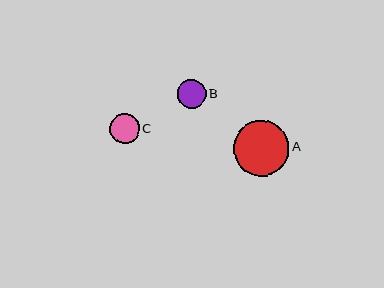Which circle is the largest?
Circle A is the largest with a size of approximately 55 pixels.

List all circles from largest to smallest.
From largest to smallest: A, C, B.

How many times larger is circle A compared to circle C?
Circle A is approximately 1.8 times the size of circle C.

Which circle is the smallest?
Circle B is the smallest with a size of approximately 29 pixels.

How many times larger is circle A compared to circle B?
Circle A is approximately 1.9 times the size of circle B.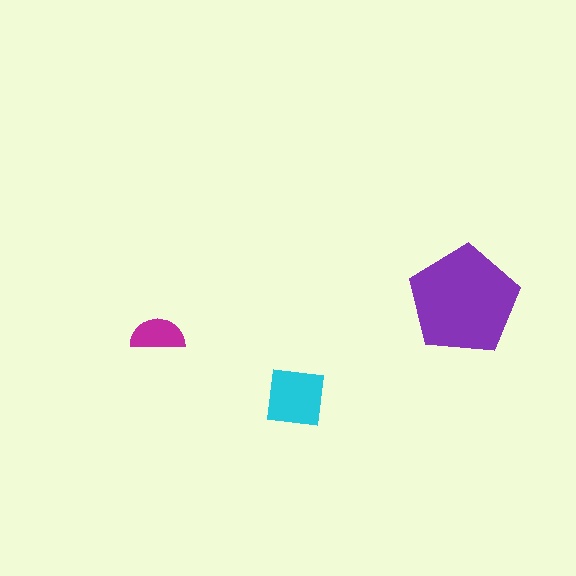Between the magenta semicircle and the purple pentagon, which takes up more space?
The purple pentagon.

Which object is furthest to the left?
The magenta semicircle is leftmost.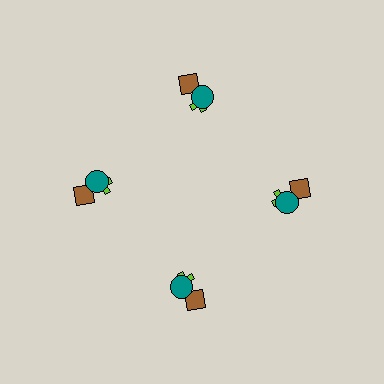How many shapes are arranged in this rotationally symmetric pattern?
There are 12 shapes, arranged in 4 groups of 3.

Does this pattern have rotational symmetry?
Yes, this pattern has 4-fold rotational symmetry. It looks the same after rotating 90 degrees around the center.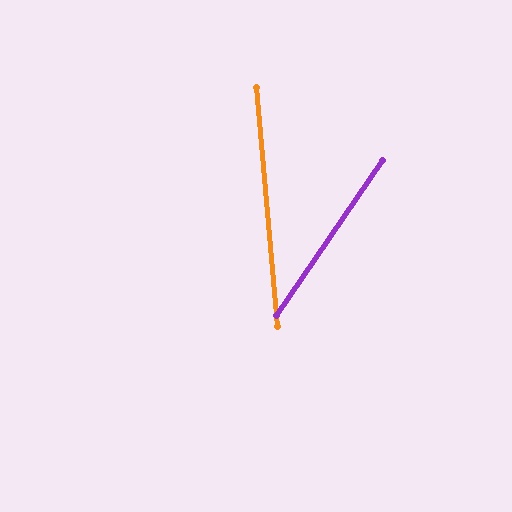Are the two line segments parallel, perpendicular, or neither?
Neither parallel nor perpendicular — they differ by about 39°.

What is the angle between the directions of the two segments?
Approximately 39 degrees.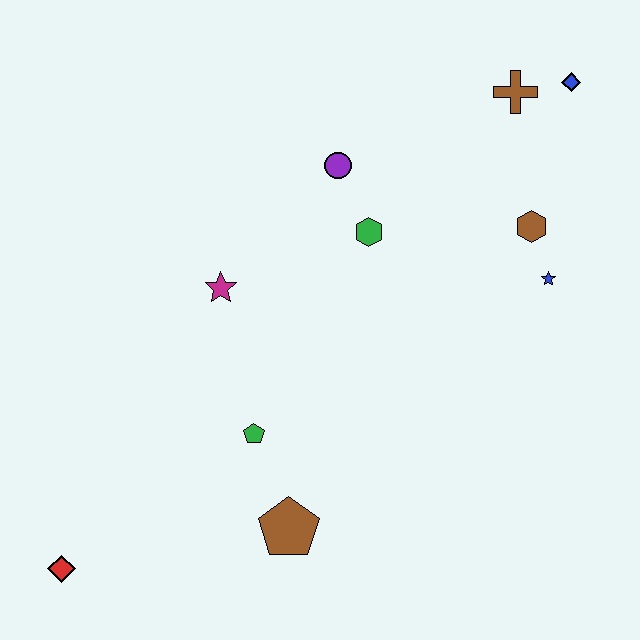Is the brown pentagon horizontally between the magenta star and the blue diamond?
Yes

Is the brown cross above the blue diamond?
No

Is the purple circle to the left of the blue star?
Yes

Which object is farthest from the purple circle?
The red diamond is farthest from the purple circle.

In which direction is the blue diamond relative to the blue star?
The blue diamond is above the blue star.